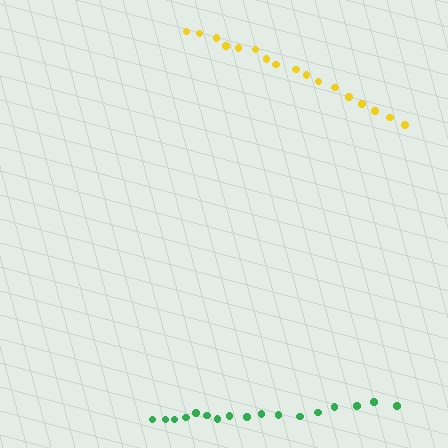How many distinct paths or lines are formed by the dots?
There are 2 distinct paths.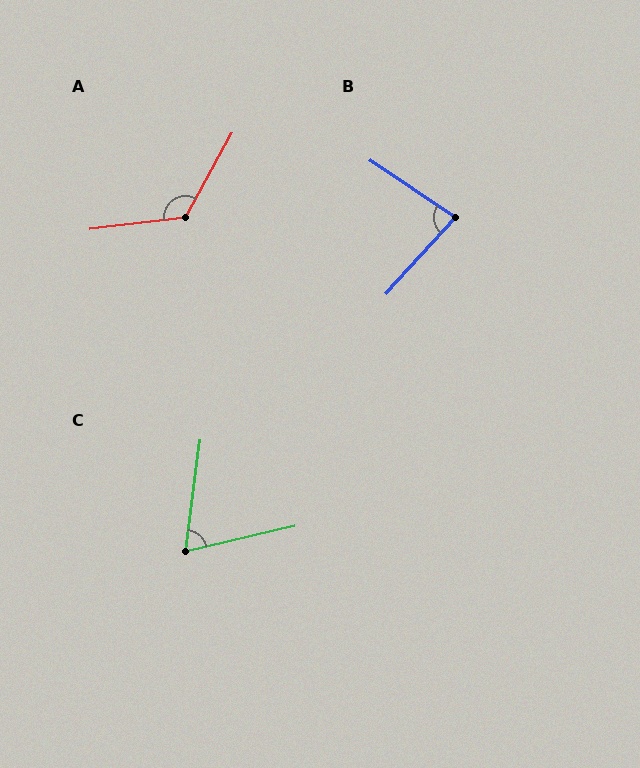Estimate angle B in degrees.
Approximately 82 degrees.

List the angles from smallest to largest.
C (70°), B (82°), A (126°).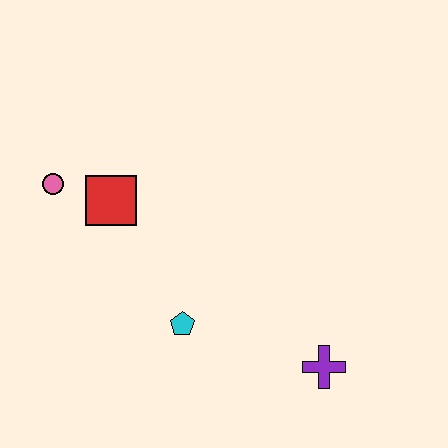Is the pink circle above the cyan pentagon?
Yes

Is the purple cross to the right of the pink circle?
Yes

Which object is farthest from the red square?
The purple cross is farthest from the red square.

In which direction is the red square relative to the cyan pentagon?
The red square is above the cyan pentagon.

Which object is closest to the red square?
The pink circle is closest to the red square.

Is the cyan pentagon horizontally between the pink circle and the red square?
No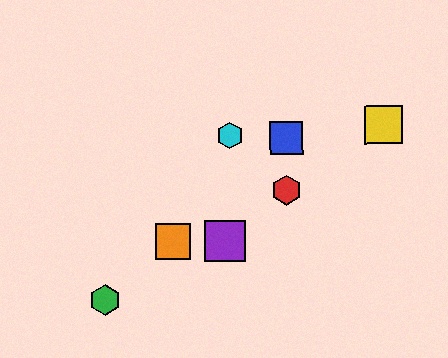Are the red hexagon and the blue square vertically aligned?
Yes, both are at x≈287.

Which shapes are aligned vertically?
The red hexagon, the blue square are aligned vertically.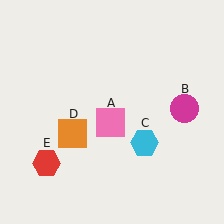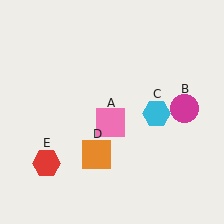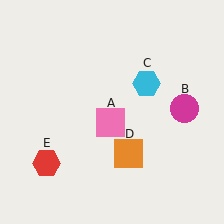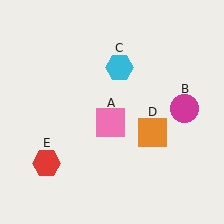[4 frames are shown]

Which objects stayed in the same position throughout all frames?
Pink square (object A) and magenta circle (object B) and red hexagon (object E) remained stationary.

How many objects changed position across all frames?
2 objects changed position: cyan hexagon (object C), orange square (object D).